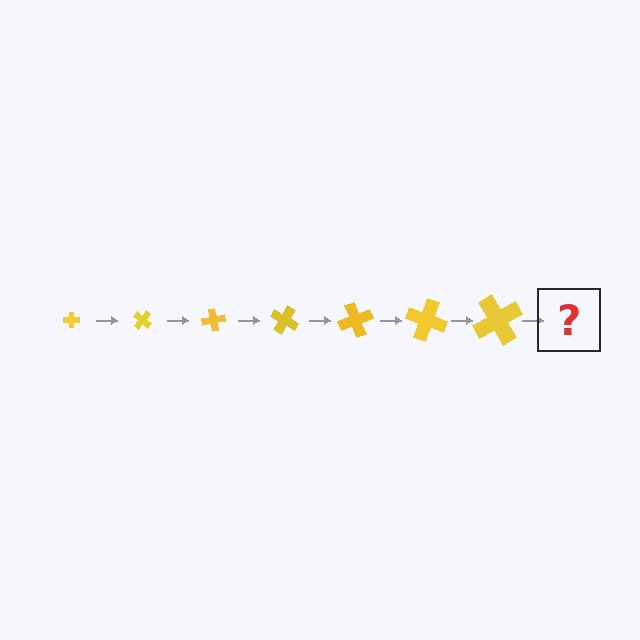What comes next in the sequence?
The next element should be a cross, larger than the previous one and rotated 280 degrees from the start.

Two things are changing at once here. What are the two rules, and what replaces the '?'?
The two rules are that the cross grows larger each step and it rotates 40 degrees each step. The '?' should be a cross, larger than the previous one and rotated 280 degrees from the start.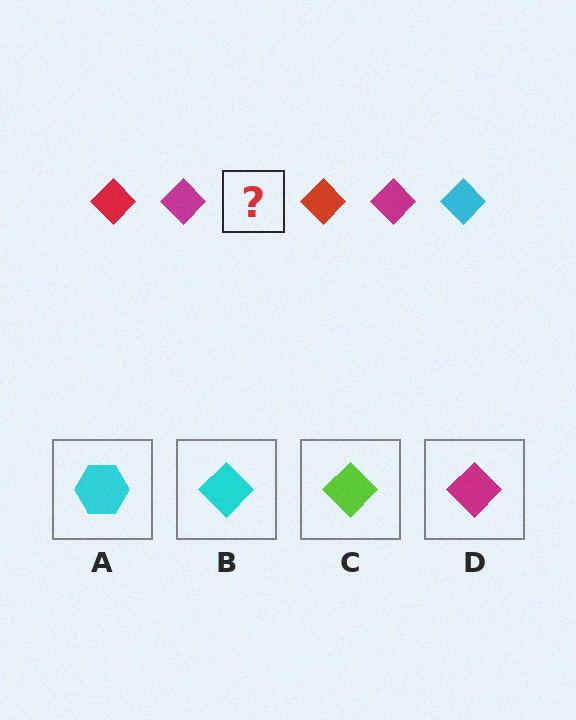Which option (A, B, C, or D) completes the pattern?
B.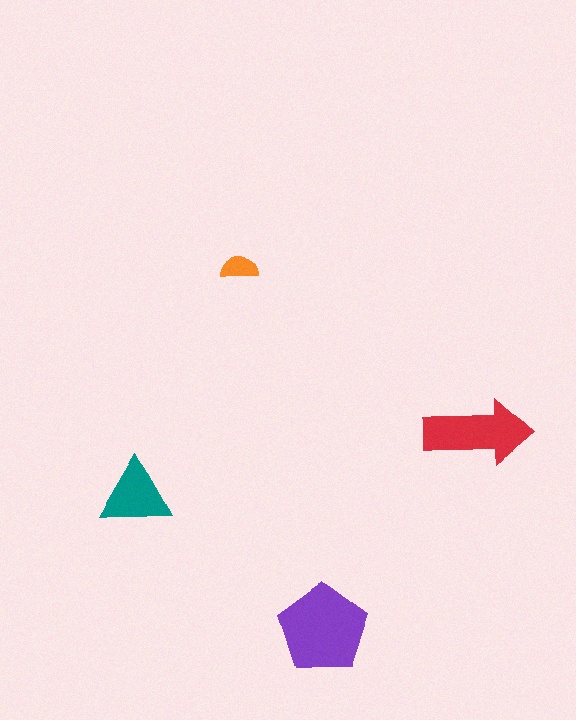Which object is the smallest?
The orange semicircle.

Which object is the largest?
The purple pentagon.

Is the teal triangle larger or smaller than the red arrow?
Smaller.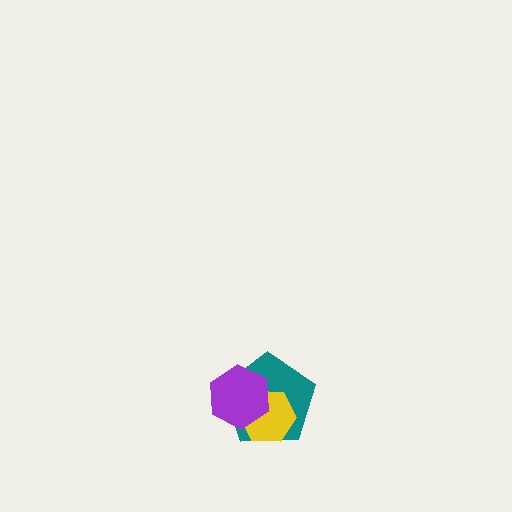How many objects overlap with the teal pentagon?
2 objects overlap with the teal pentagon.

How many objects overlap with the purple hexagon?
2 objects overlap with the purple hexagon.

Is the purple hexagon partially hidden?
No, no other shape covers it.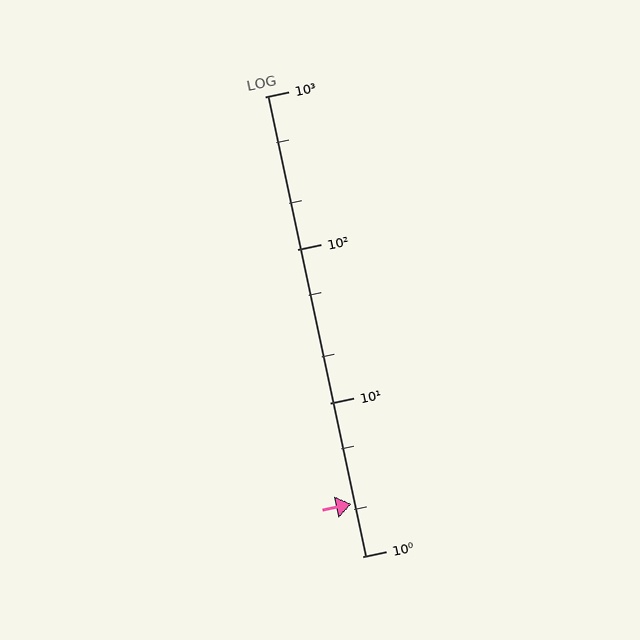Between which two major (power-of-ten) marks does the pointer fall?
The pointer is between 1 and 10.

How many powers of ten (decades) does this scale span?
The scale spans 3 decades, from 1 to 1000.